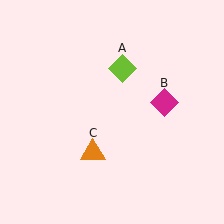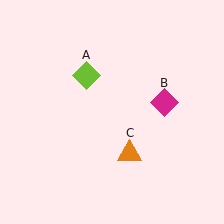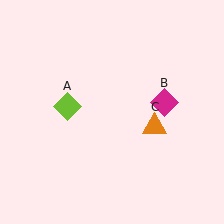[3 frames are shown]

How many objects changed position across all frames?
2 objects changed position: lime diamond (object A), orange triangle (object C).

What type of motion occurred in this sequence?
The lime diamond (object A), orange triangle (object C) rotated counterclockwise around the center of the scene.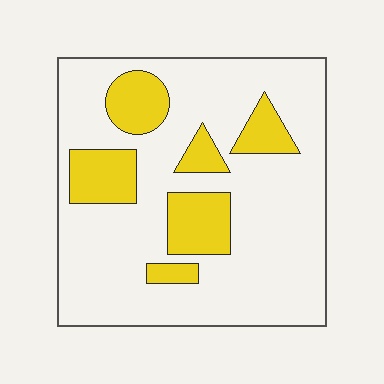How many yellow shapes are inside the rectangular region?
6.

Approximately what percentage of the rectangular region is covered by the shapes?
Approximately 20%.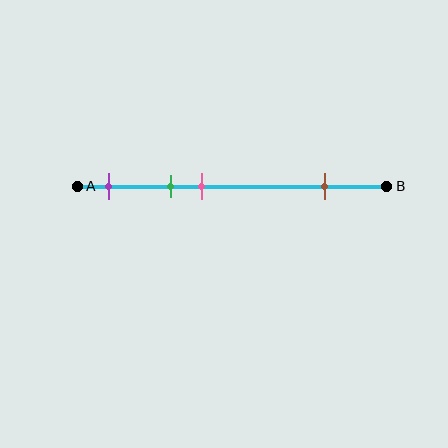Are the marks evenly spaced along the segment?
No, the marks are not evenly spaced.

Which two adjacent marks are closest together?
The green and pink marks are the closest adjacent pair.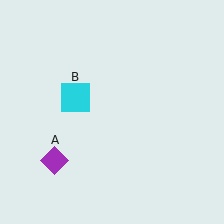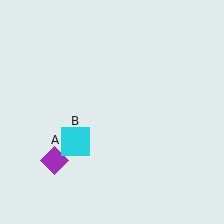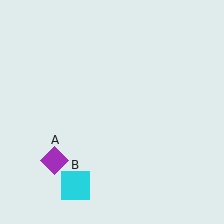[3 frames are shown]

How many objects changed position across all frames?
1 object changed position: cyan square (object B).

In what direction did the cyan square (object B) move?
The cyan square (object B) moved down.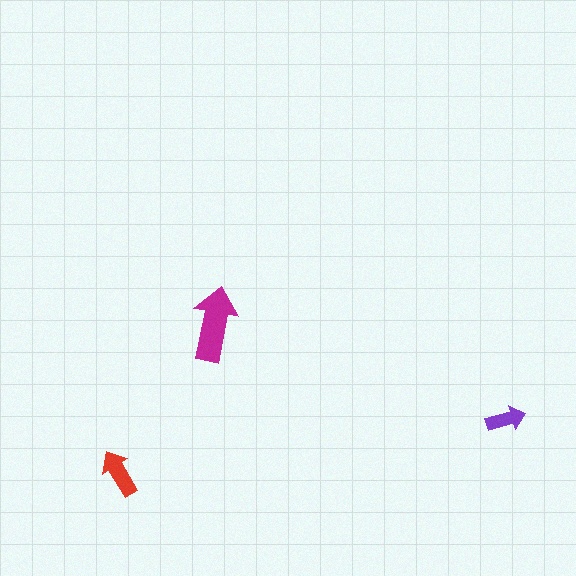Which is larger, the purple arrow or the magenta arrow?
The magenta one.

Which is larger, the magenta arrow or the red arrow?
The magenta one.